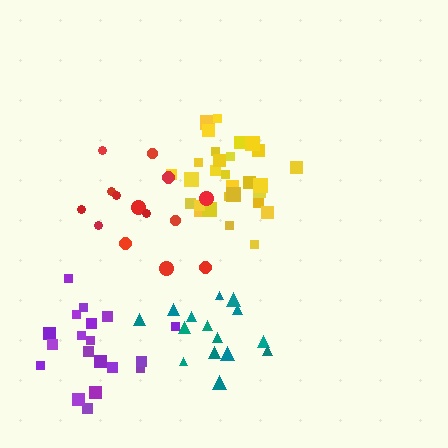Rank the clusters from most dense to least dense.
yellow, teal, purple, red.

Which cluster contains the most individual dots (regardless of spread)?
Yellow (29).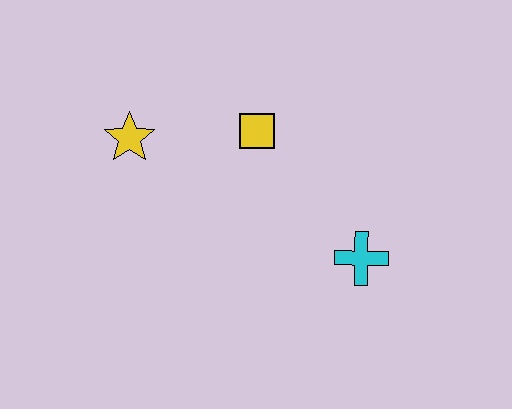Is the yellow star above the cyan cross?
Yes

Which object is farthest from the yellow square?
The cyan cross is farthest from the yellow square.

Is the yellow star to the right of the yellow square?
No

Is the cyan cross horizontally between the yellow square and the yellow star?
No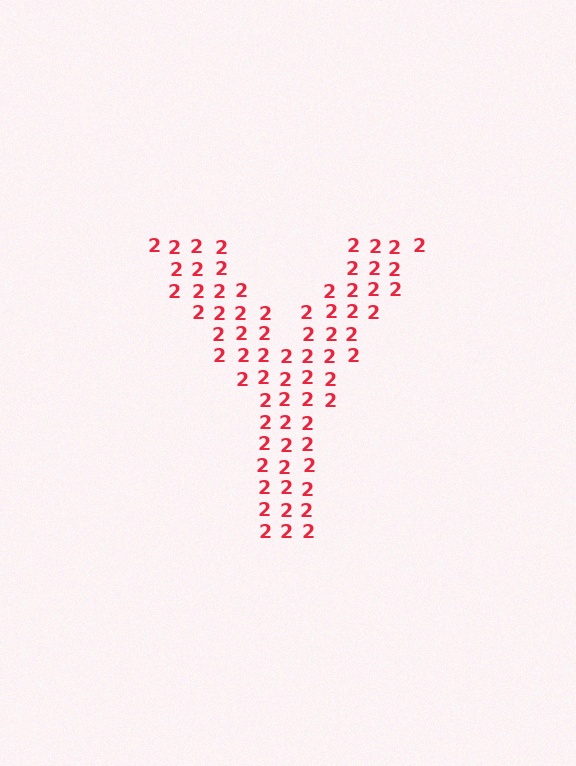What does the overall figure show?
The overall figure shows the letter Y.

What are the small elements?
The small elements are digit 2's.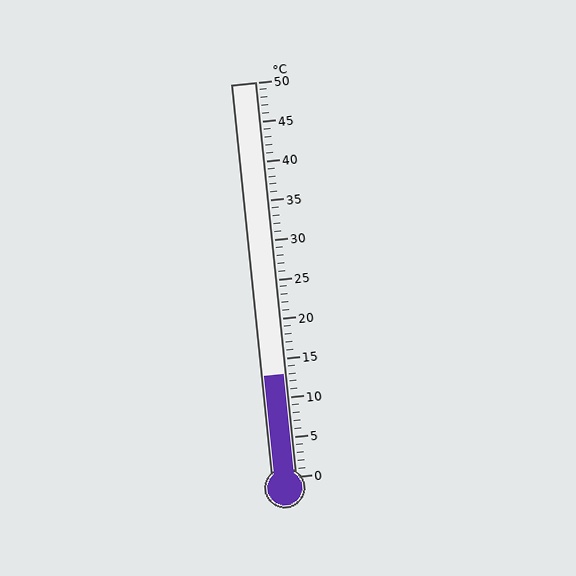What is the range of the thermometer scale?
The thermometer scale ranges from 0°C to 50°C.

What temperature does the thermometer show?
The thermometer shows approximately 13°C.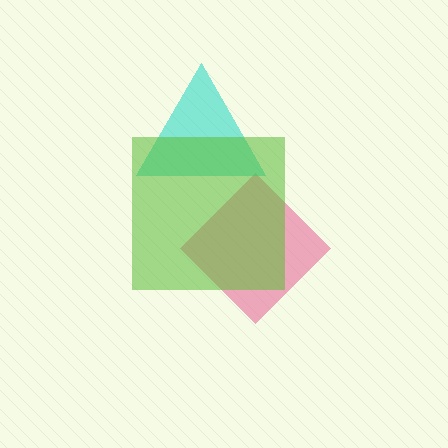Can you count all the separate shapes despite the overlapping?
Yes, there are 3 separate shapes.